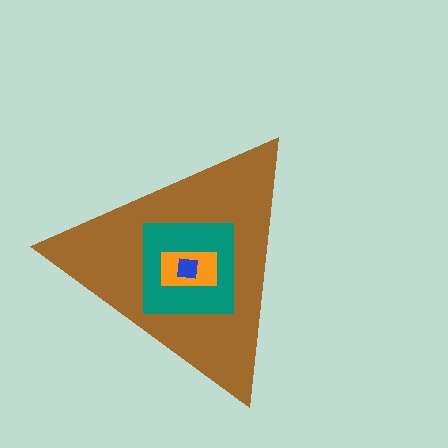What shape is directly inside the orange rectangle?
The blue square.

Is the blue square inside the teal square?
Yes.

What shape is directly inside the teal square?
The orange rectangle.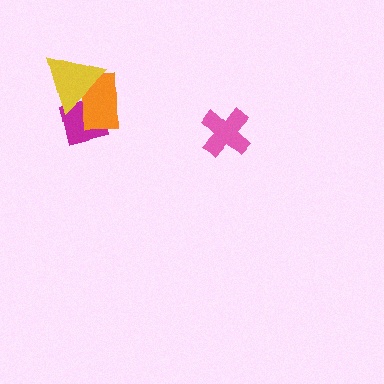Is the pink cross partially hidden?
No, no other shape covers it.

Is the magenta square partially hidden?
Yes, it is partially covered by another shape.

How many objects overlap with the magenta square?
2 objects overlap with the magenta square.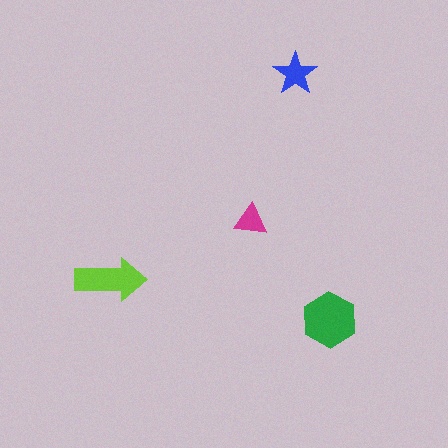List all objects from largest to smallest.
The green hexagon, the lime arrow, the blue star, the magenta triangle.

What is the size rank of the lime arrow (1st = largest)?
2nd.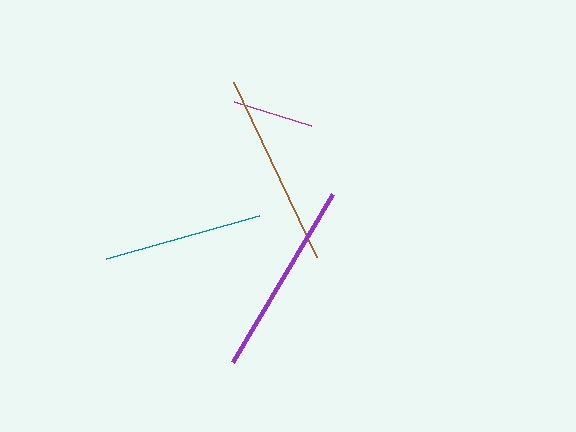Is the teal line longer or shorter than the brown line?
The brown line is longer than the teal line.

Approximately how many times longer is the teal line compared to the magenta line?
The teal line is approximately 2.0 times the length of the magenta line.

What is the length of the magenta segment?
The magenta segment is approximately 81 pixels long.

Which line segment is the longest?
The purple line is the longest at approximately 195 pixels.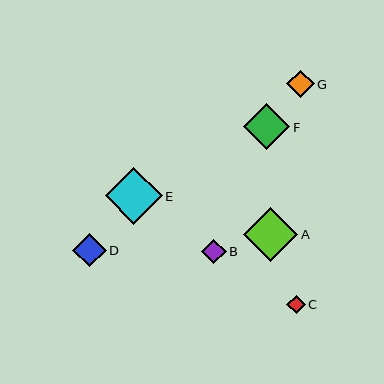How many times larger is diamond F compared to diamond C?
Diamond F is approximately 2.5 times the size of diamond C.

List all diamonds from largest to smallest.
From largest to smallest: E, A, F, D, G, B, C.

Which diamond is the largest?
Diamond E is the largest with a size of approximately 57 pixels.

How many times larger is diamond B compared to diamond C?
Diamond B is approximately 1.3 times the size of diamond C.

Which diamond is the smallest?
Diamond C is the smallest with a size of approximately 18 pixels.